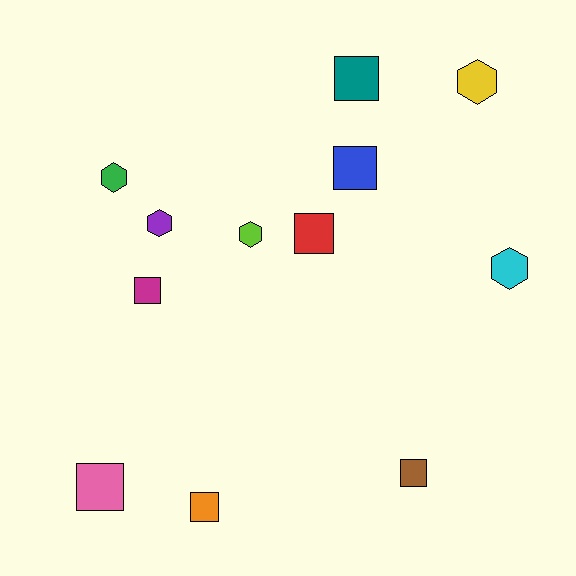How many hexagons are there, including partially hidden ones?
There are 5 hexagons.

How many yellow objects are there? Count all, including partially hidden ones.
There is 1 yellow object.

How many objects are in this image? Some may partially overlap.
There are 12 objects.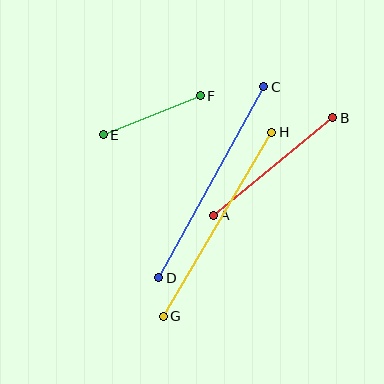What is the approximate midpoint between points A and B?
The midpoint is at approximately (273, 166) pixels.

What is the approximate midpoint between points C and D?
The midpoint is at approximately (211, 182) pixels.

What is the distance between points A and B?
The distance is approximately 154 pixels.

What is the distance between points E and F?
The distance is approximately 105 pixels.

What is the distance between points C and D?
The distance is approximately 218 pixels.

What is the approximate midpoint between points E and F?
The midpoint is at approximately (152, 115) pixels.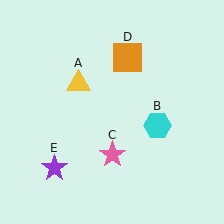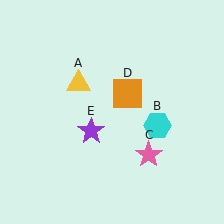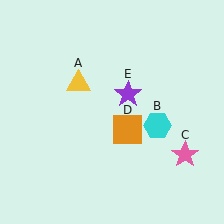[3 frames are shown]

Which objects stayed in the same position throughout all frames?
Yellow triangle (object A) and cyan hexagon (object B) remained stationary.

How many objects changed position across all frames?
3 objects changed position: pink star (object C), orange square (object D), purple star (object E).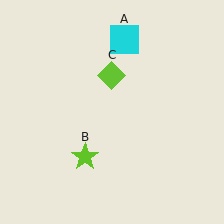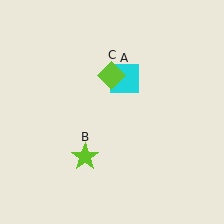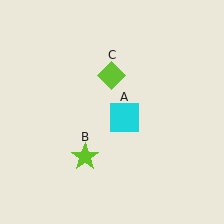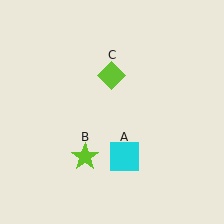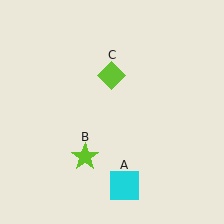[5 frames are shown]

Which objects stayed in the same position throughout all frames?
Lime star (object B) and lime diamond (object C) remained stationary.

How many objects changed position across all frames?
1 object changed position: cyan square (object A).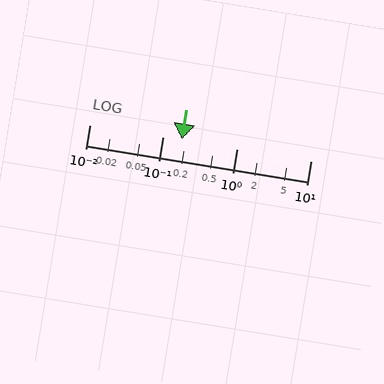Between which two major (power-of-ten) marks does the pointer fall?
The pointer is between 0.1 and 1.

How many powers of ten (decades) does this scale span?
The scale spans 3 decades, from 0.01 to 10.